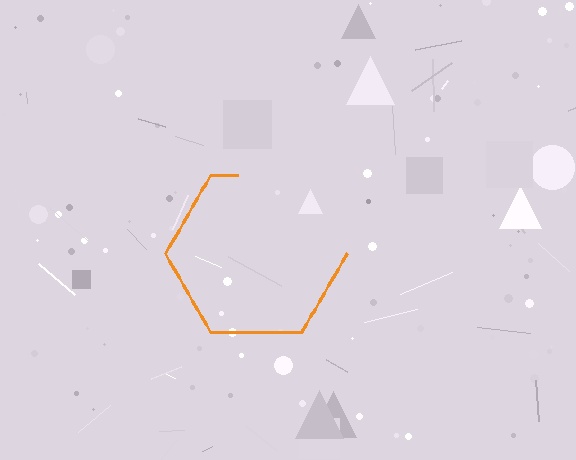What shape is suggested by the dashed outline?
The dashed outline suggests a hexagon.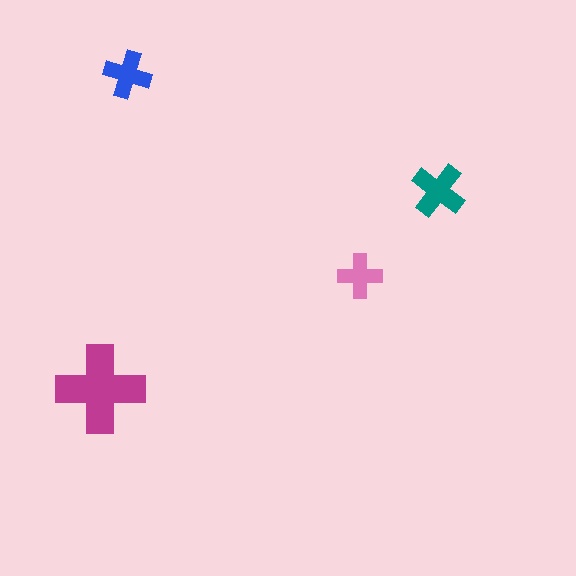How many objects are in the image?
There are 4 objects in the image.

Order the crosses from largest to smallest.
the magenta one, the teal one, the blue one, the pink one.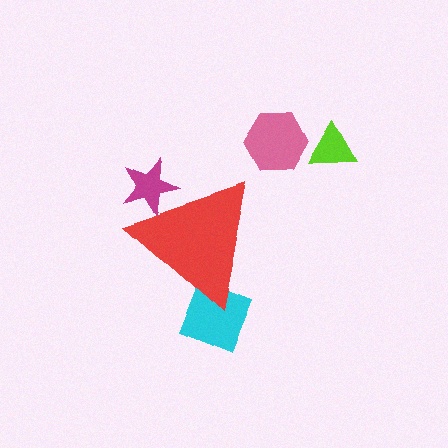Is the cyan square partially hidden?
Yes, the cyan square is partially hidden behind the red triangle.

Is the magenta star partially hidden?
Yes, the magenta star is partially hidden behind the red triangle.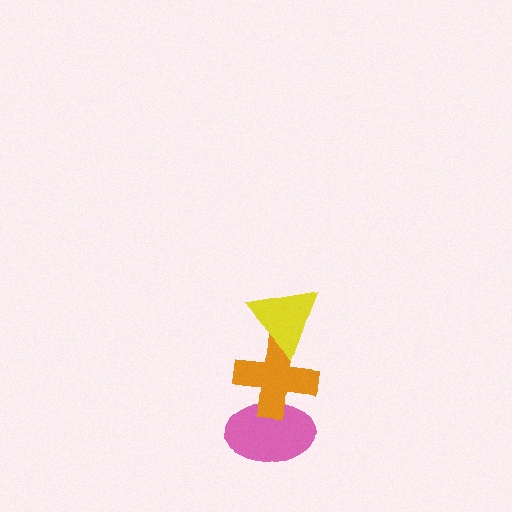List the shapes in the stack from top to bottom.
From top to bottom: the yellow triangle, the orange cross, the pink ellipse.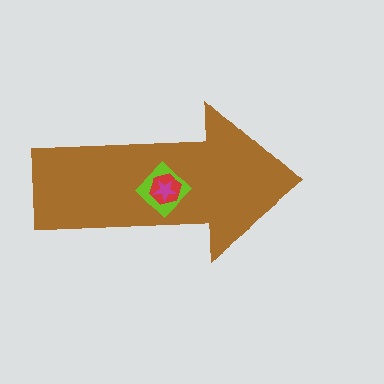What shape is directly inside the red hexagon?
The magenta star.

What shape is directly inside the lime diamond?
The red hexagon.